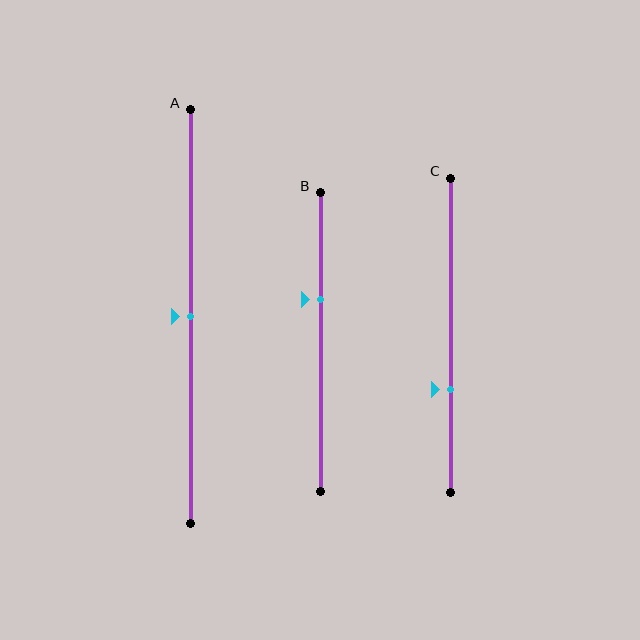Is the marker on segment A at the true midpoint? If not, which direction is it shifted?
Yes, the marker on segment A is at the true midpoint.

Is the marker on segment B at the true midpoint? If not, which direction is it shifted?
No, the marker on segment B is shifted upward by about 14% of the segment length.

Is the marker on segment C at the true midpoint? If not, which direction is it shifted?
No, the marker on segment C is shifted downward by about 17% of the segment length.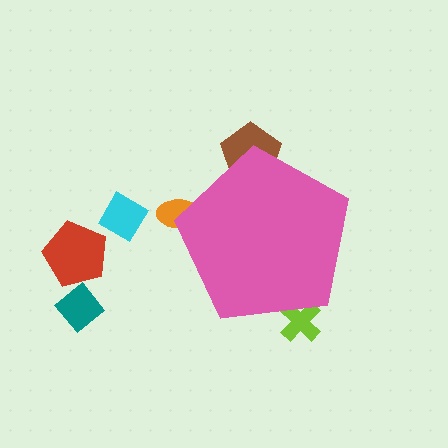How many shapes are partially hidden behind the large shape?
3 shapes are partially hidden.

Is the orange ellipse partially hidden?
Yes, the orange ellipse is partially hidden behind the pink pentagon.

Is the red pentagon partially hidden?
No, the red pentagon is fully visible.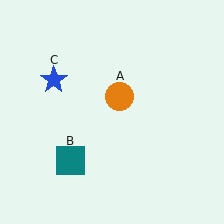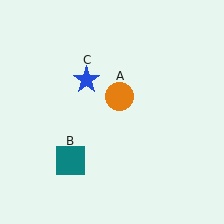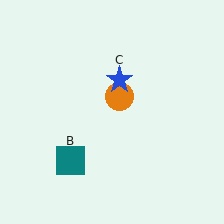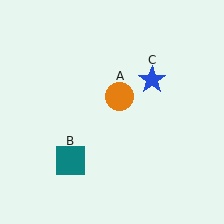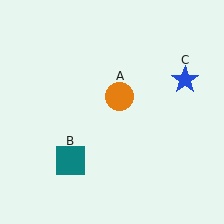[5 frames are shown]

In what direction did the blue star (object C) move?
The blue star (object C) moved right.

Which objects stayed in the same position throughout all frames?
Orange circle (object A) and teal square (object B) remained stationary.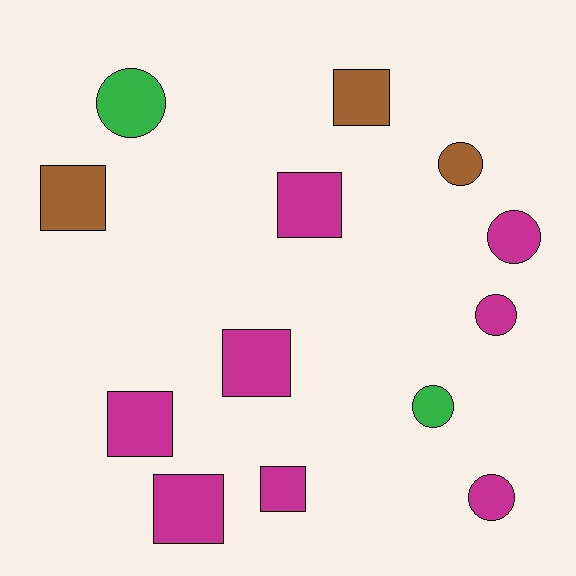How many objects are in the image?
There are 13 objects.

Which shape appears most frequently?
Square, with 7 objects.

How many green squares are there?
There are no green squares.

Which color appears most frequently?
Magenta, with 8 objects.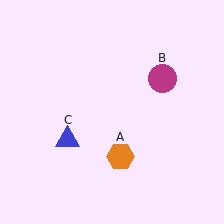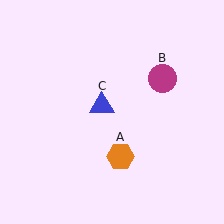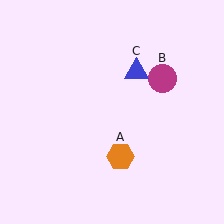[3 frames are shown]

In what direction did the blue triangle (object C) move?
The blue triangle (object C) moved up and to the right.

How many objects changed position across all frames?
1 object changed position: blue triangle (object C).